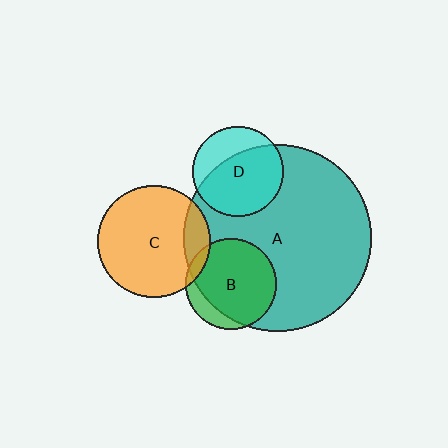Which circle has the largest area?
Circle A (teal).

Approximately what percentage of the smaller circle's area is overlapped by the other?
Approximately 65%.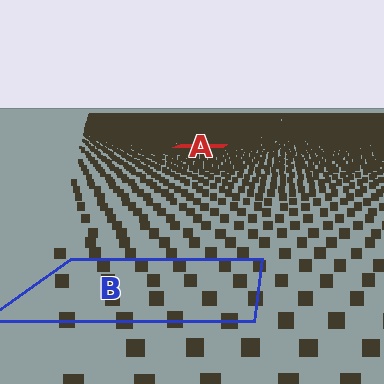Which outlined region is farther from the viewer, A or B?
Region A is farther from the viewer — the texture elements inside it appear smaller and more densely packed.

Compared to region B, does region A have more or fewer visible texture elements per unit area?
Region A has more texture elements per unit area — they are packed more densely because it is farther away.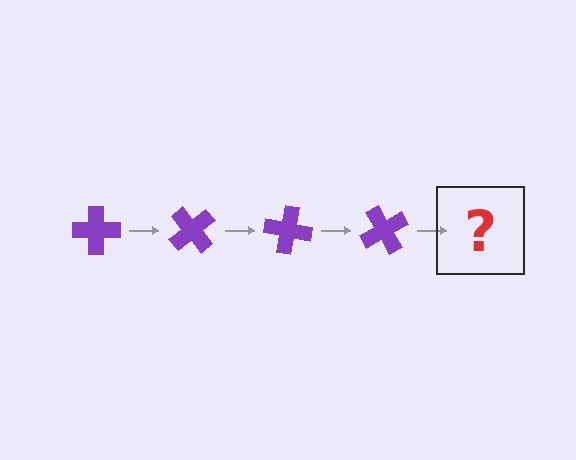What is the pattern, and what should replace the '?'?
The pattern is that the cross rotates 50 degrees each step. The '?' should be a purple cross rotated 200 degrees.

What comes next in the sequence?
The next element should be a purple cross rotated 200 degrees.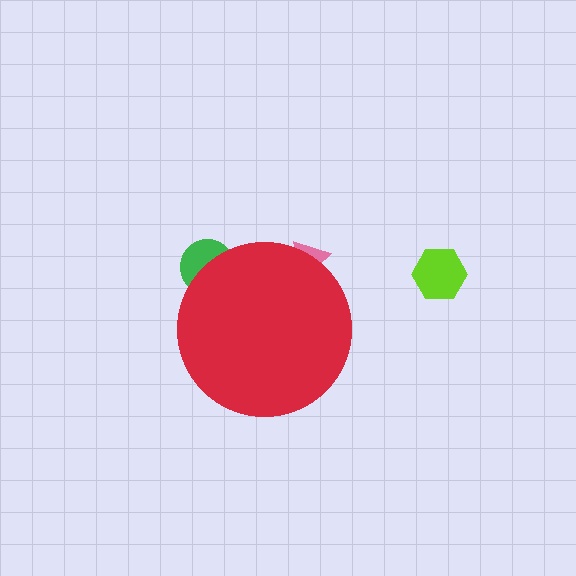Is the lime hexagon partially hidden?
No, the lime hexagon is fully visible.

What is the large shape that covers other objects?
A red circle.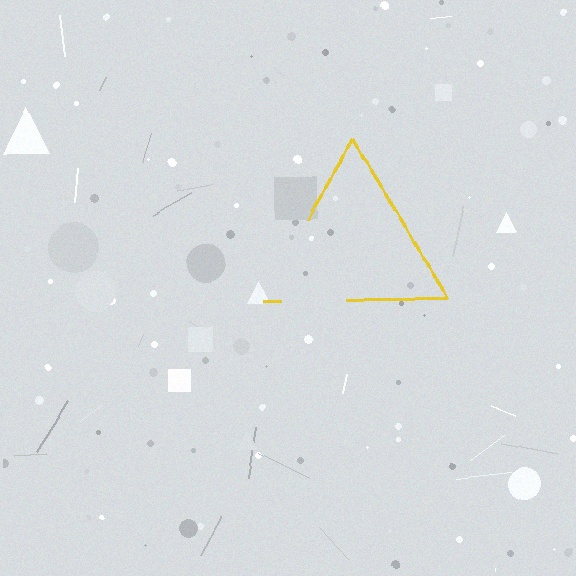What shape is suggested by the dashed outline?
The dashed outline suggests a triangle.